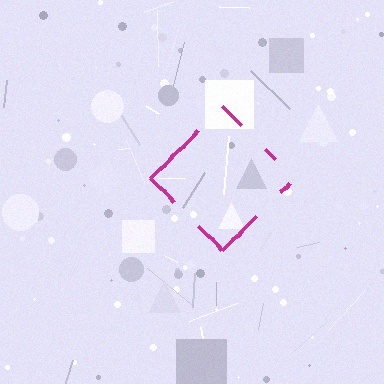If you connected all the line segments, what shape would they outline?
They would outline a diamond.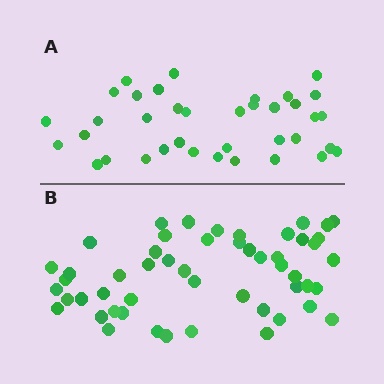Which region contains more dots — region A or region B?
Region B (the bottom region) has more dots.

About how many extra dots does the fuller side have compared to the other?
Region B has approximately 15 more dots than region A.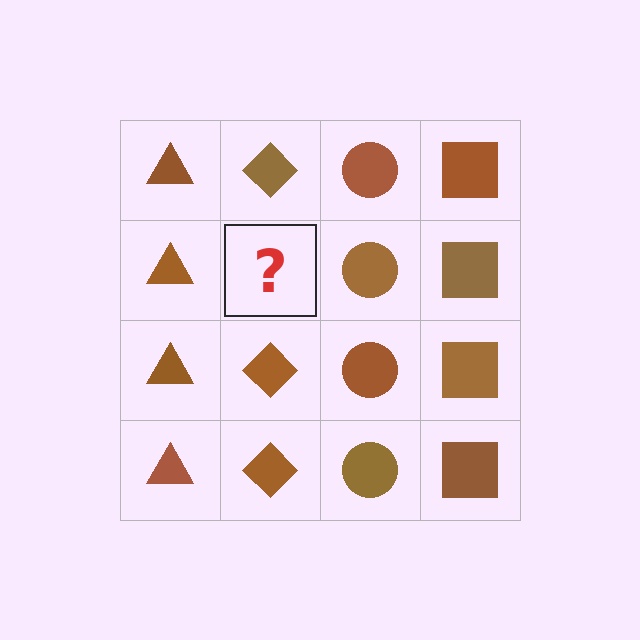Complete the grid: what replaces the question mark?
The question mark should be replaced with a brown diamond.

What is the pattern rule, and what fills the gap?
The rule is that each column has a consistent shape. The gap should be filled with a brown diamond.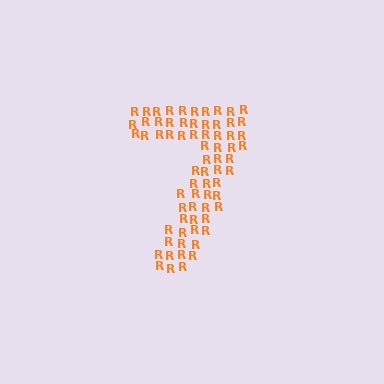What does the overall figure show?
The overall figure shows the digit 7.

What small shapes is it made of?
It is made of small letter R's.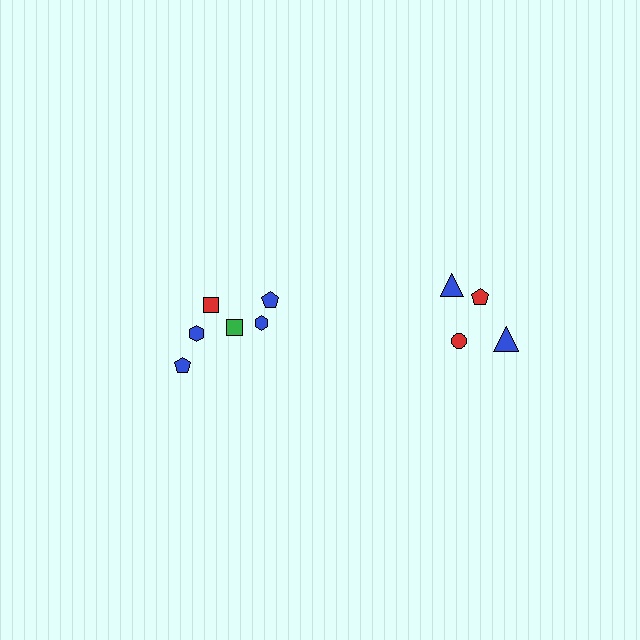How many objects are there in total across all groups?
There are 10 objects.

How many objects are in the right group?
There are 4 objects.